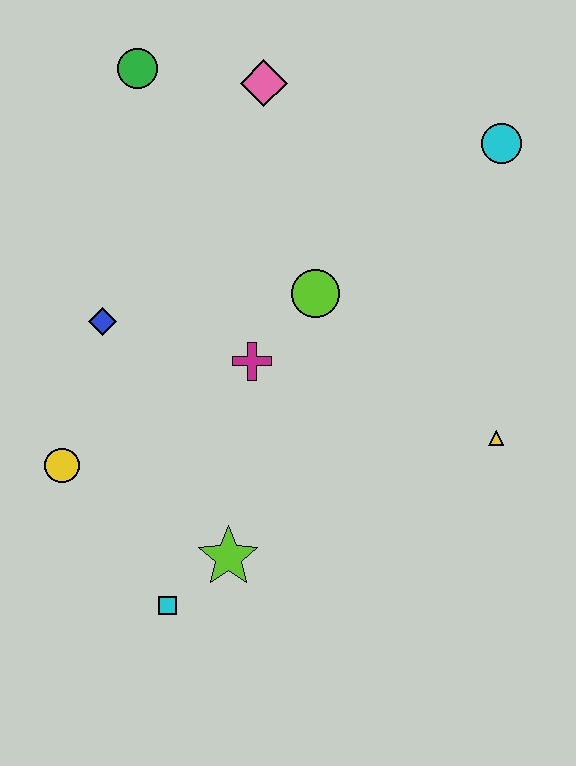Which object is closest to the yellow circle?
The blue diamond is closest to the yellow circle.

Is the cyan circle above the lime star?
Yes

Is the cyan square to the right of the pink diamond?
No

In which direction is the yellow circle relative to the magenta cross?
The yellow circle is to the left of the magenta cross.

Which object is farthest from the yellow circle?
The cyan circle is farthest from the yellow circle.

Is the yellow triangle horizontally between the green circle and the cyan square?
No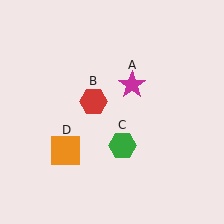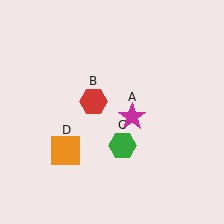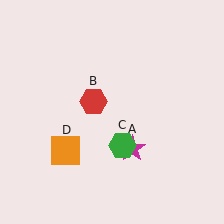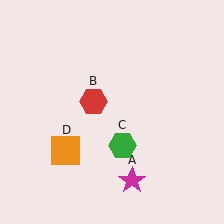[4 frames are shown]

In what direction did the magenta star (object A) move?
The magenta star (object A) moved down.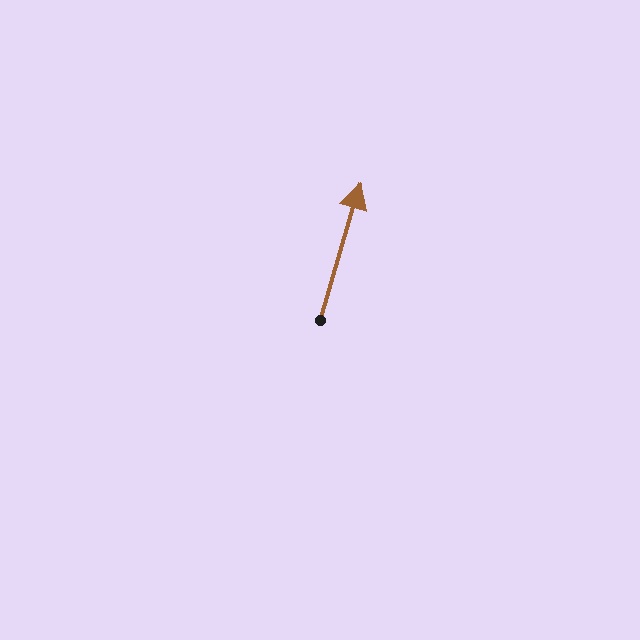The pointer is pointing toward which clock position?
Roughly 1 o'clock.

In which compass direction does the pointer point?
North.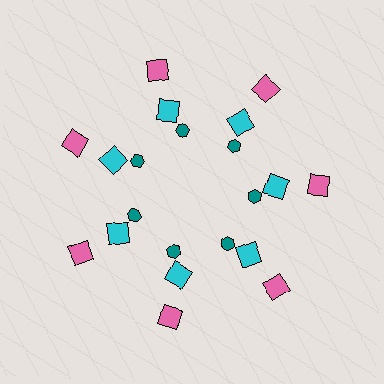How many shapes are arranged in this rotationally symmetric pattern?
There are 21 shapes, arranged in 7 groups of 3.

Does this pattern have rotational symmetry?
Yes, this pattern has 7-fold rotational symmetry. It looks the same after rotating 51 degrees around the center.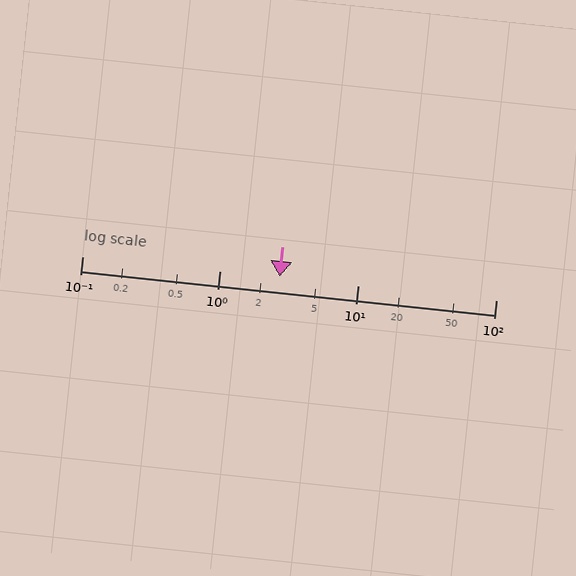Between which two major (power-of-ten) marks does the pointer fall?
The pointer is between 1 and 10.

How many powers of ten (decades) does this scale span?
The scale spans 3 decades, from 0.1 to 100.